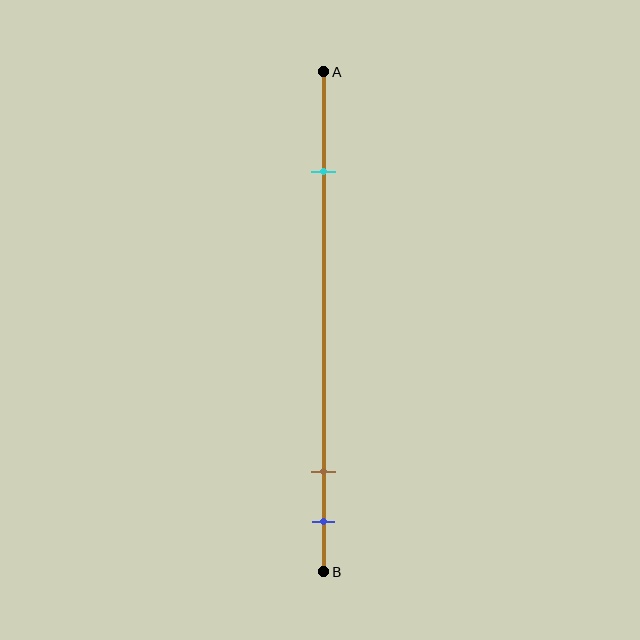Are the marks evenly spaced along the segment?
No, the marks are not evenly spaced.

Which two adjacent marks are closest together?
The brown and blue marks are the closest adjacent pair.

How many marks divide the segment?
There are 3 marks dividing the segment.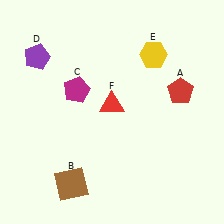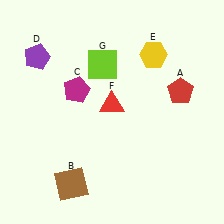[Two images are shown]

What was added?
A lime square (G) was added in Image 2.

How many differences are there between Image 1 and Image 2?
There is 1 difference between the two images.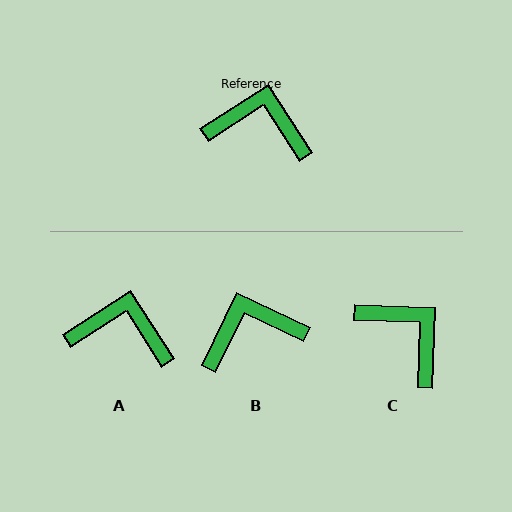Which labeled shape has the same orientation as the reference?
A.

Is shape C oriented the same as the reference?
No, it is off by about 35 degrees.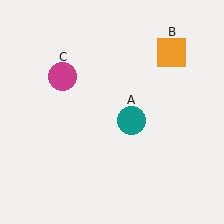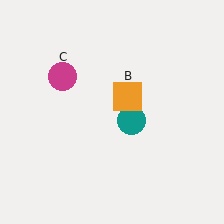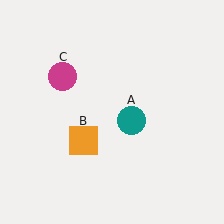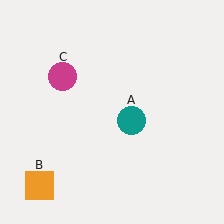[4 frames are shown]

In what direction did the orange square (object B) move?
The orange square (object B) moved down and to the left.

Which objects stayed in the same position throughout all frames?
Teal circle (object A) and magenta circle (object C) remained stationary.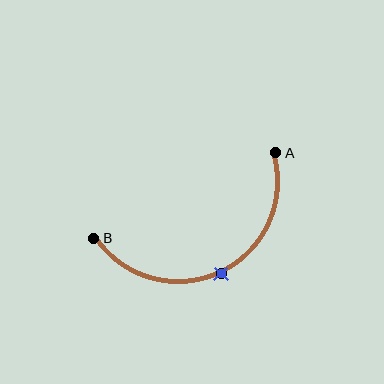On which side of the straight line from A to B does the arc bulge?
The arc bulges below the straight line connecting A and B.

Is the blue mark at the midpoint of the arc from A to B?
Yes. The blue mark lies on the arc at equal arc-length from both A and B — it is the arc midpoint.